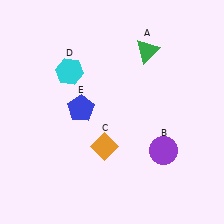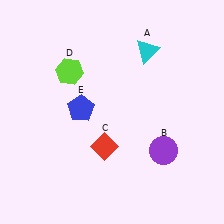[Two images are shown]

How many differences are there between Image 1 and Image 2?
There are 3 differences between the two images.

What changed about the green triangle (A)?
In Image 1, A is green. In Image 2, it changed to cyan.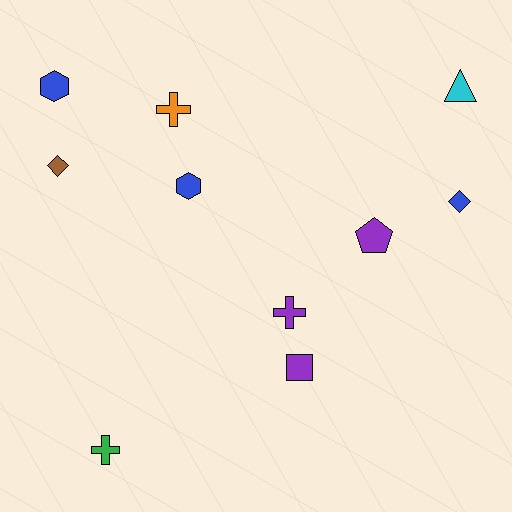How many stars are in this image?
There are no stars.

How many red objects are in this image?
There are no red objects.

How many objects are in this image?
There are 10 objects.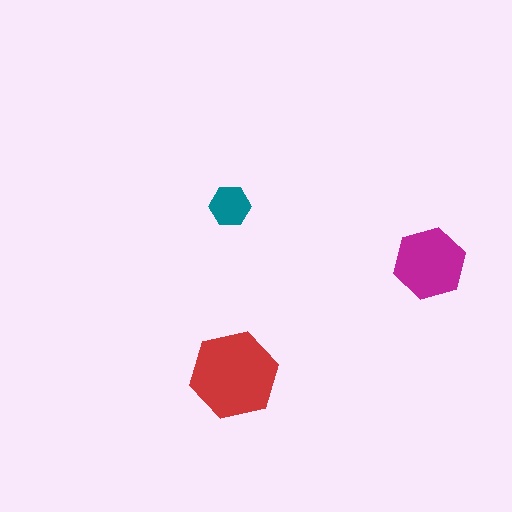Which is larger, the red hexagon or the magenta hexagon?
The red one.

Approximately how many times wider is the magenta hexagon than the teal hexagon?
About 2 times wider.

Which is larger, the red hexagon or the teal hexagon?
The red one.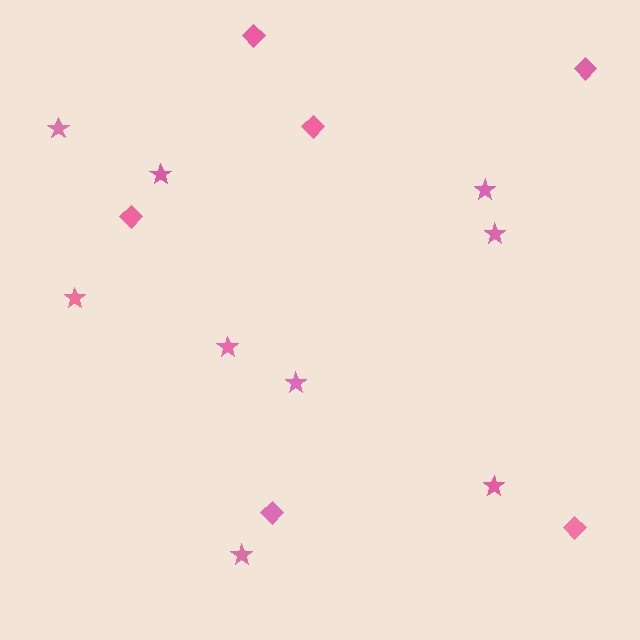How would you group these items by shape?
There are 2 groups: one group of stars (9) and one group of diamonds (6).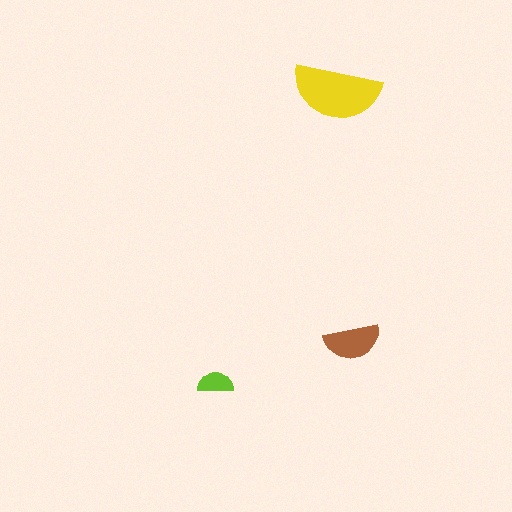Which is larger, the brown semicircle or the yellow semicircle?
The yellow one.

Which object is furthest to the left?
The lime semicircle is leftmost.